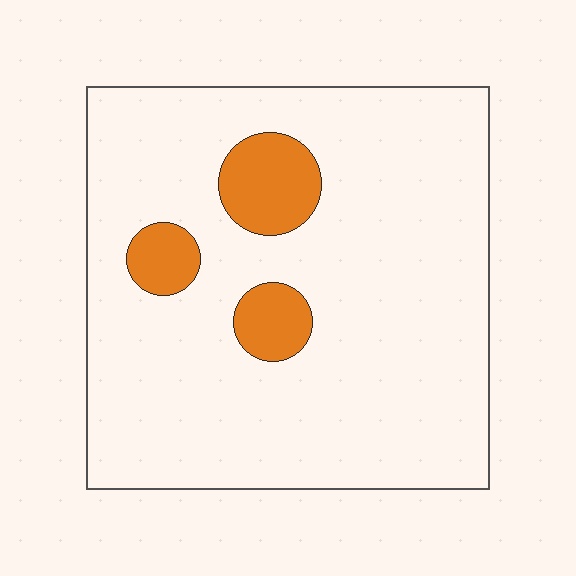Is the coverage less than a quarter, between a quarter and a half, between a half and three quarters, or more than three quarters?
Less than a quarter.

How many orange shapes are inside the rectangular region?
3.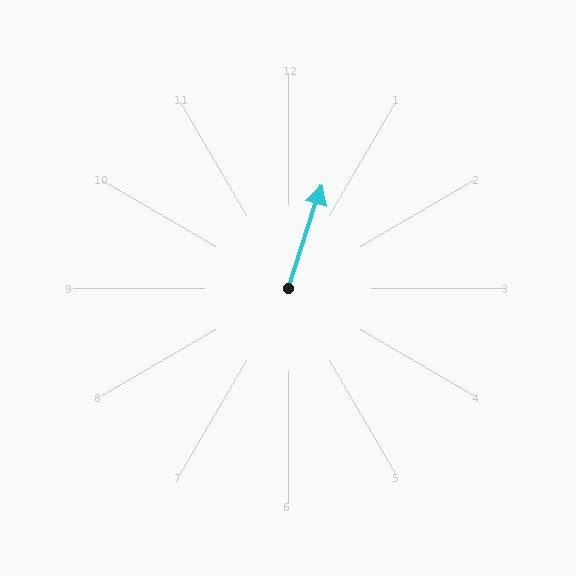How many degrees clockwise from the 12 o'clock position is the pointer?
Approximately 18 degrees.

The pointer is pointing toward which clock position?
Roughly 1 o'clock.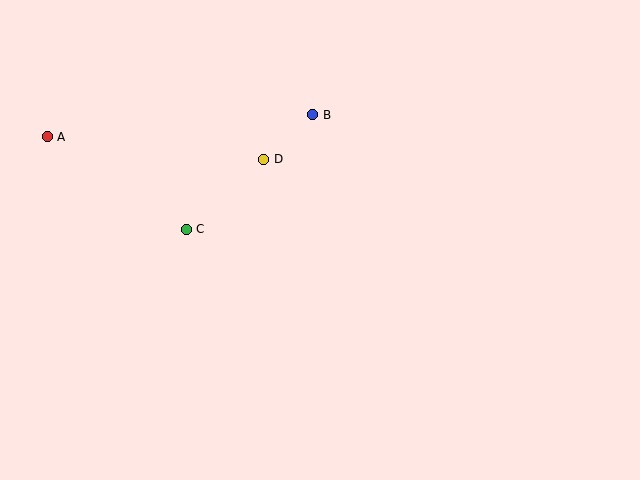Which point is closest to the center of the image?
Point D at (264, 159) is closest to the center.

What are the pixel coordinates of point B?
Point B is at (313, 115).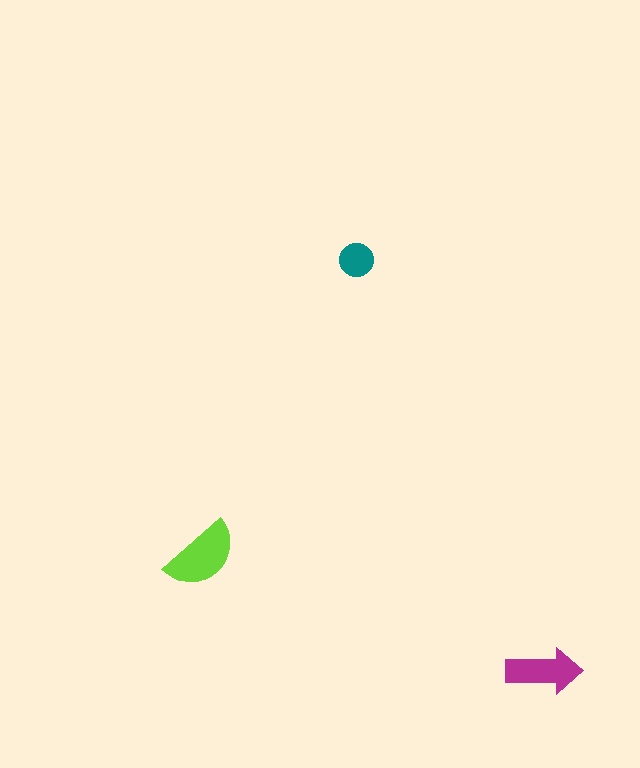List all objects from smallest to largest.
The teal circle, the magenta arrow, the lime semicircle.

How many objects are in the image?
There are 3 objects in the image.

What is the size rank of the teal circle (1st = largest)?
3rd.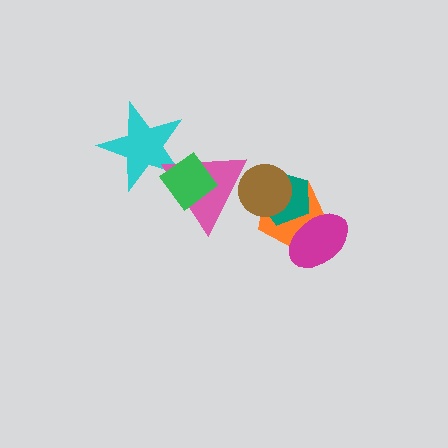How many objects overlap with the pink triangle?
3 objects overlap with the pink triangle.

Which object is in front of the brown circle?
The pink triangle is in front of the brown circle.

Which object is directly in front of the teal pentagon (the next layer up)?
The brown circle is directly in front of the teal pentagon.